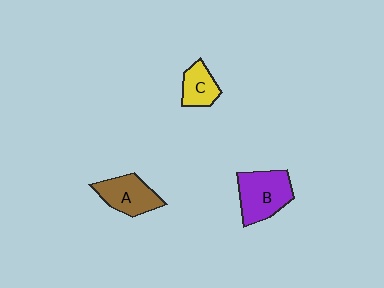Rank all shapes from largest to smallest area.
From largest to smallest: B (purple), A (brown), C (yellow).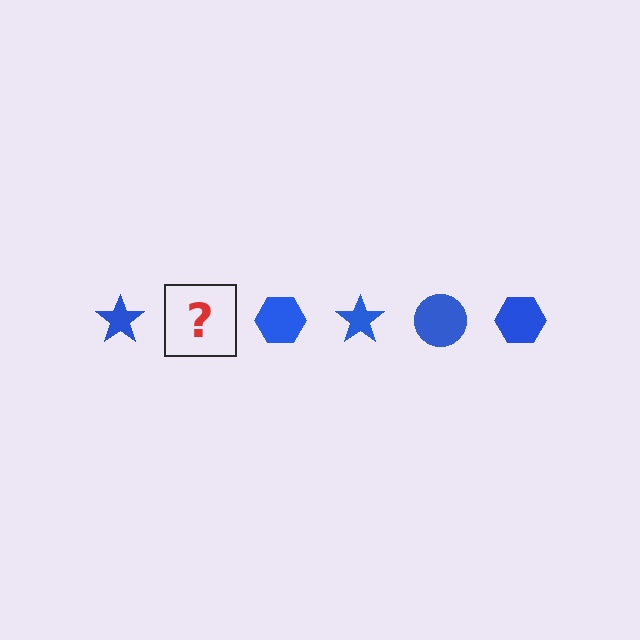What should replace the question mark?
The question mark should be replaced with a blue circle.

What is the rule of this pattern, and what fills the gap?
The rule is that the pattern cycles through star, circle, hexagon shapes in blue. The gap should be filled with a blue circle.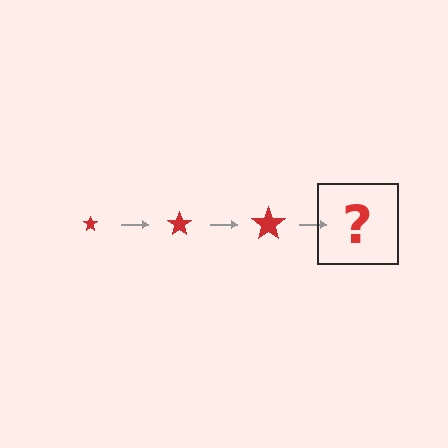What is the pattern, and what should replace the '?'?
The pattern is that the star gets progressively larger each step. The '?' should be a red star, larger than the previous one.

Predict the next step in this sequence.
The next step is a red star, larger than the previous one.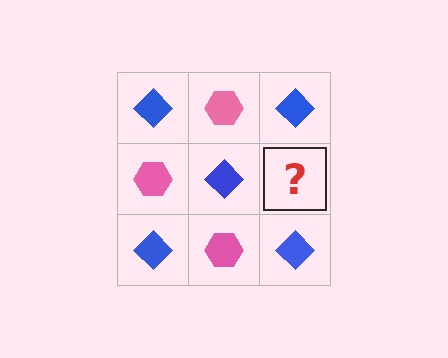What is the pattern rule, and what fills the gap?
The rule is that it alternates blue diamond and pink hexagon in a checkerboard pattern. The gap should be filled with a pink hexagon.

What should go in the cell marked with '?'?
The missing cell should contain a pink hexagon.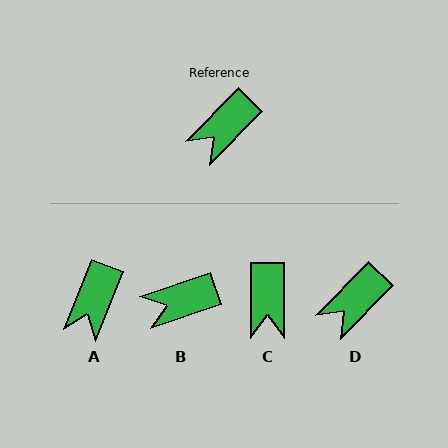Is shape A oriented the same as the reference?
No, it is off by about 23 degrees.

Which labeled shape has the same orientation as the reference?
D.